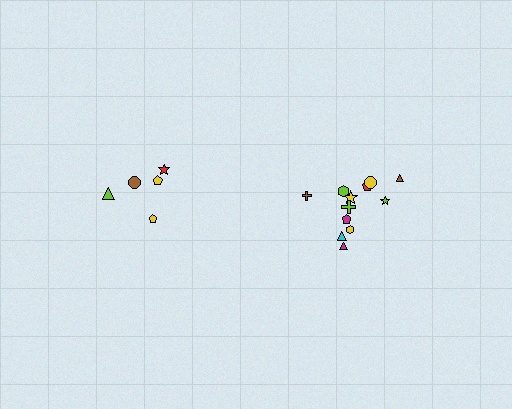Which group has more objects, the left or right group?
The right group.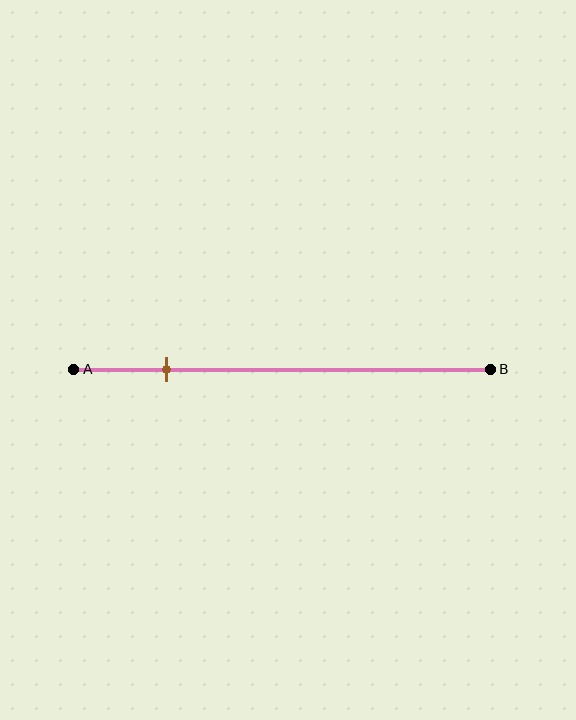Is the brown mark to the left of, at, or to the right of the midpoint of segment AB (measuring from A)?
The brown mark is to the left of the midpoint of segment AB.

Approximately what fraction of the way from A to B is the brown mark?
The brown mark is approximately 20% of the way from A to B.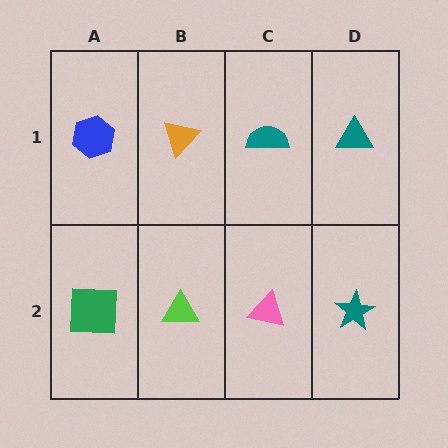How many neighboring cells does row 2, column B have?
3.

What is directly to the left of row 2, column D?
A pink triangle.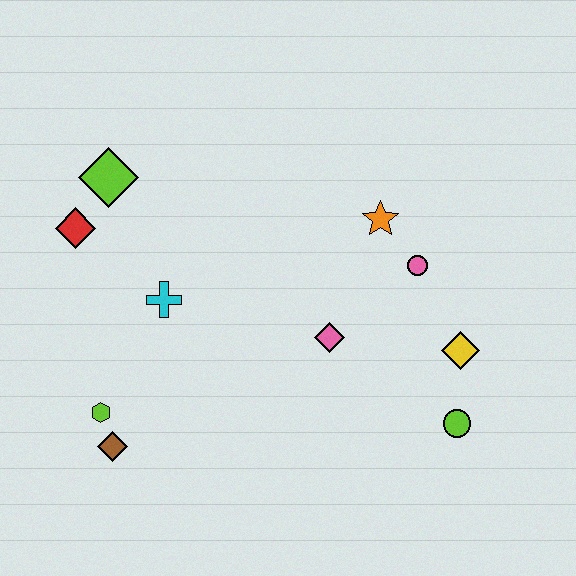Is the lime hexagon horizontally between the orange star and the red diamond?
Yes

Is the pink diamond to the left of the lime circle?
Yes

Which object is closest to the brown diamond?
The lime hexagon is closest to the brown diamond.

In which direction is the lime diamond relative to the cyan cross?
The lime diamond is above the cyan cross.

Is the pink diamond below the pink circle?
Yes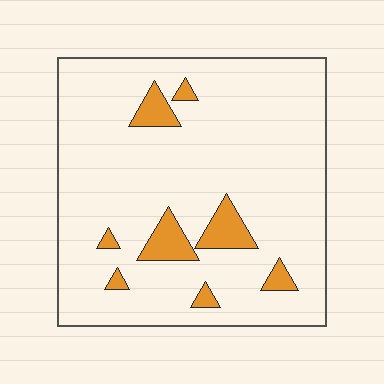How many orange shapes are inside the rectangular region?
8.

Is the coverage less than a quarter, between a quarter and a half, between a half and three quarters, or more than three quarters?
Less than a quarter.